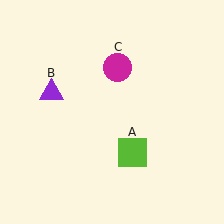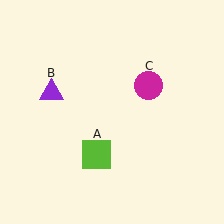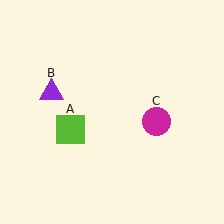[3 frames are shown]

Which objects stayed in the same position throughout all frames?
Purple triangle (object B) remained stationary.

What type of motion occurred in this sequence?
The lime square (object A), magenta circle (object C) rotated clockwise around the center of the scene.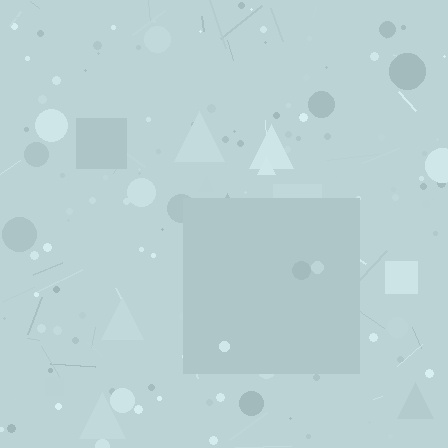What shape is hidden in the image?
A square is hidden in the image.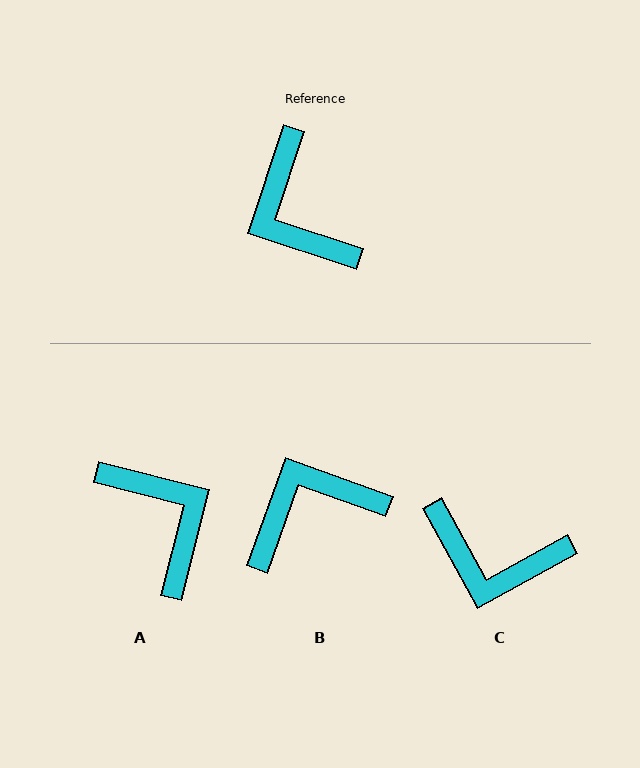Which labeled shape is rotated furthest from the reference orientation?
A, about 176 degrees away.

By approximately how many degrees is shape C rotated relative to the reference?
Approximately 47 degrees counter-clockwise.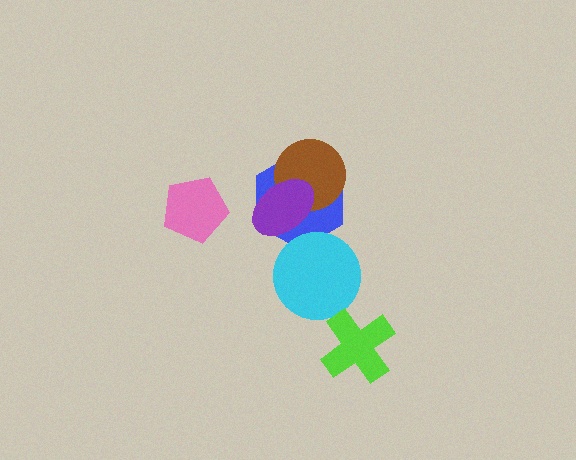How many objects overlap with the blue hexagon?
3 objects overlap with the blue hexagon.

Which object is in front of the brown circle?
The purple ellipse is in front of the brown circle.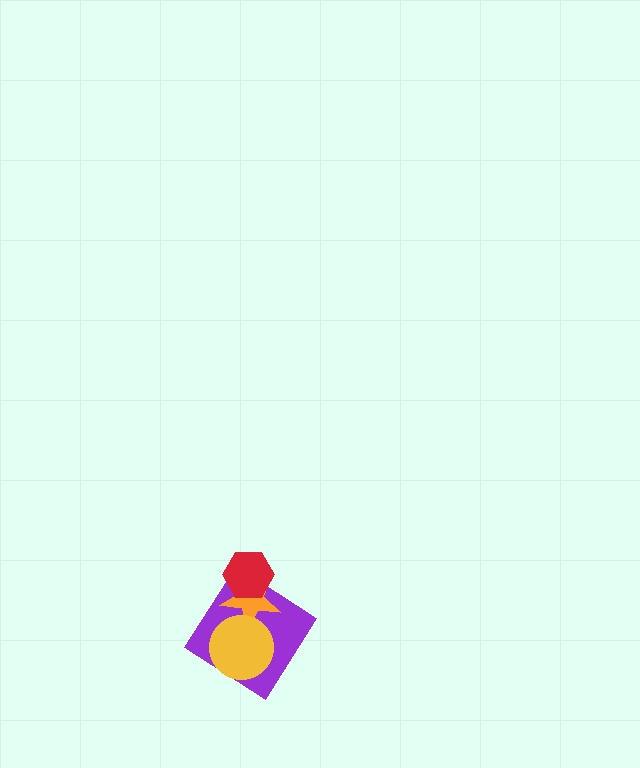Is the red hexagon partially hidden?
No, no other shape covers it.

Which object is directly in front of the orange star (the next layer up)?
The red hexagon is directly in front of the orange star.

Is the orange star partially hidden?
Yes, it is partially covered by another shape.